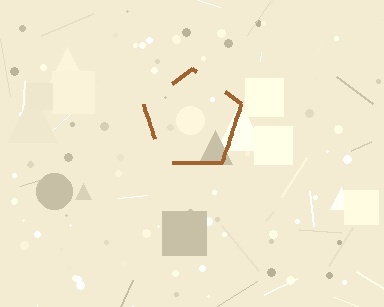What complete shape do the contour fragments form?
The contour fragments form a pentagon.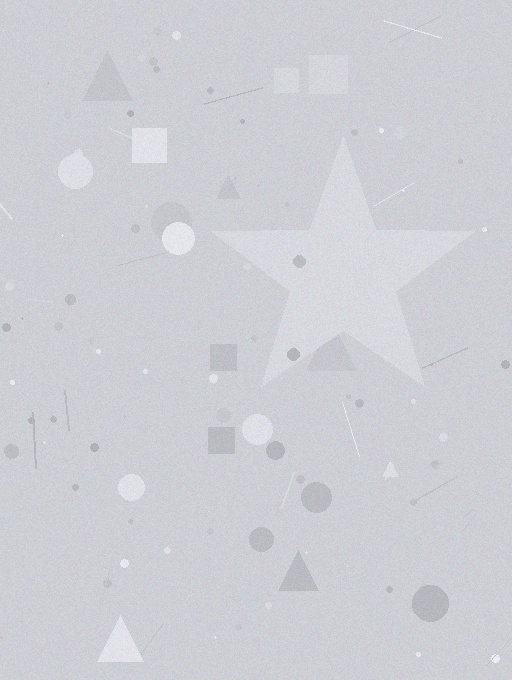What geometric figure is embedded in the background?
A star is embedded in the background.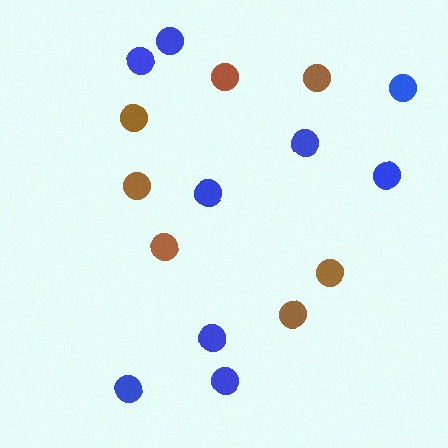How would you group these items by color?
There are 2 groups: one group of brown circles (7) and one group of blue circles (9).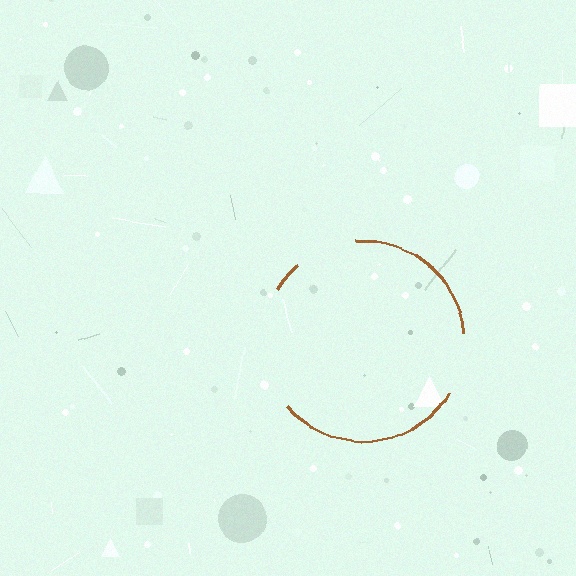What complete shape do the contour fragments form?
The contour fragments form a circle.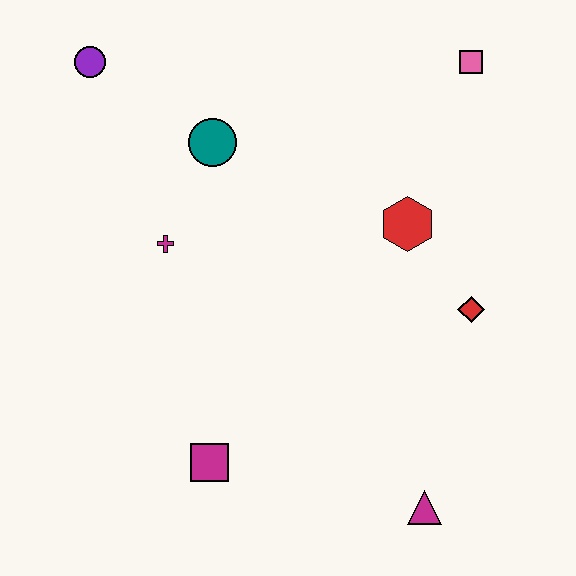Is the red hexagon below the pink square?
Yes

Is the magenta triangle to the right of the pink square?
No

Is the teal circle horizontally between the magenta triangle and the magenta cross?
Yes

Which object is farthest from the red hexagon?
The purple circle is farthest from the red hexagon.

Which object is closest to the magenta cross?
The teal circle is closest to the magenta cross.